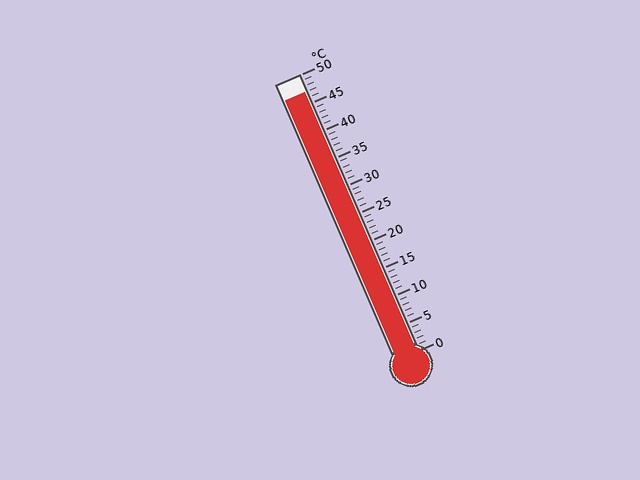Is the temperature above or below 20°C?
The temperature is above 20°C.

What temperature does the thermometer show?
The thermometer shows approximately 47°C.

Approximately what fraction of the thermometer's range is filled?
The thermometer is filled to approximately 95% of its range.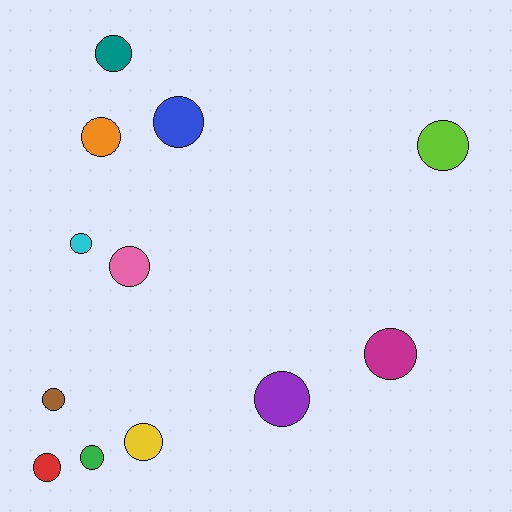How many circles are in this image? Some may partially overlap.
There are 12 circles.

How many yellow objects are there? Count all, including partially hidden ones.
There is 1 yellow object.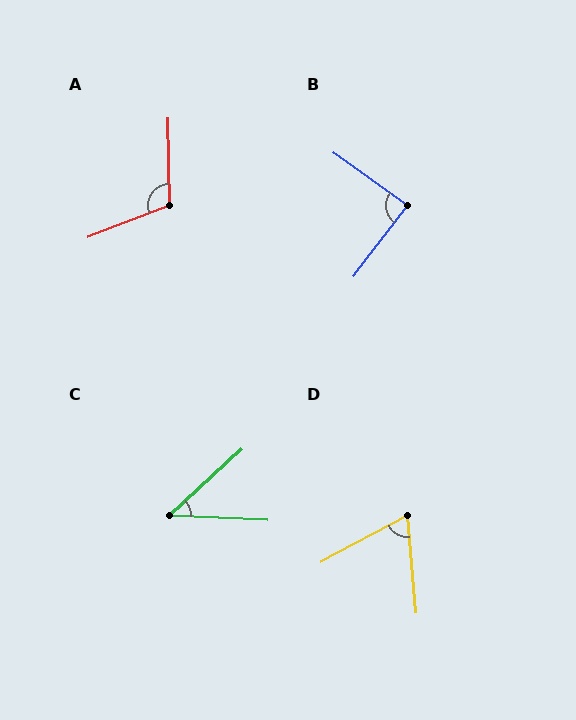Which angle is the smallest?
C, at approximately 46 degrees.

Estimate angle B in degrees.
Approximately 88 degrees.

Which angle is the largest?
A, at approximately 110 degrees.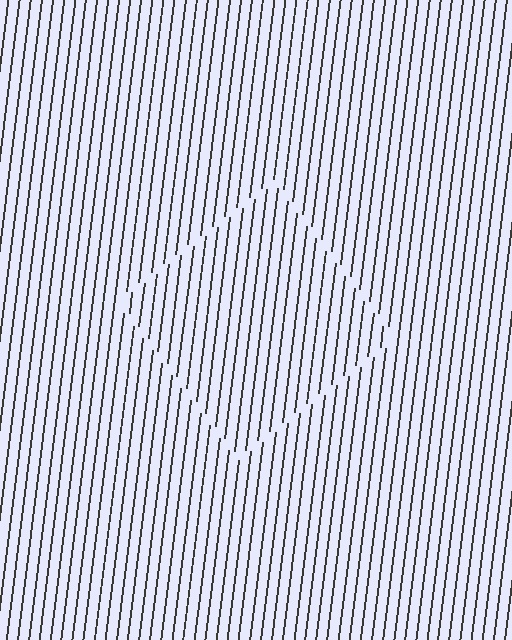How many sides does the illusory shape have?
4 sides — the line-ends trace a square.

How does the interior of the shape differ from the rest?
The interior of the shape contains the same grating, shifted by half a period — the contour is defined by the phase discontinuity where line-ends from the inner and outer gratings abut.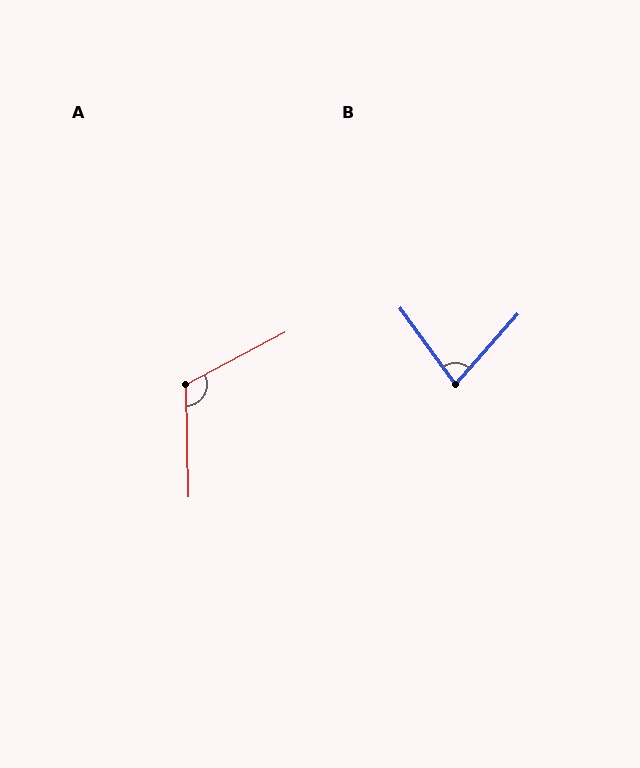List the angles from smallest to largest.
B (78°), A (116°).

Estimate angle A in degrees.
Approximately 116 degrees.